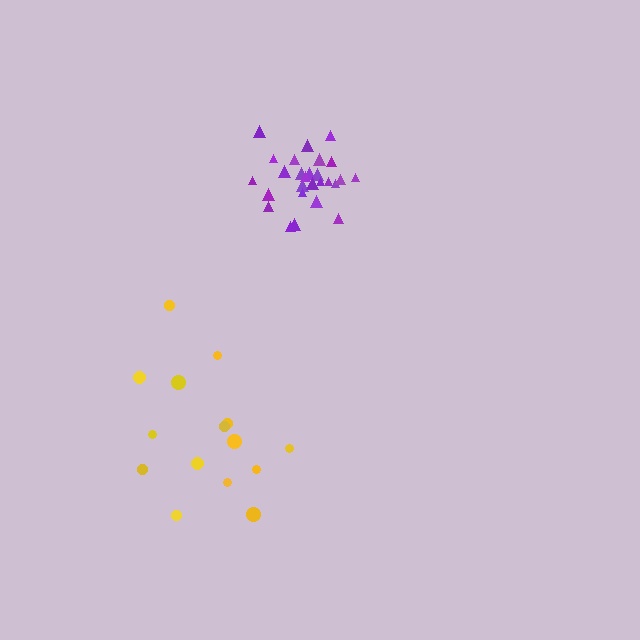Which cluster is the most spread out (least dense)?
Yellow.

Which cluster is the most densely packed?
Purple.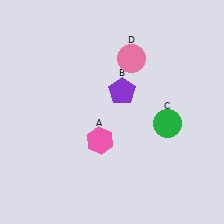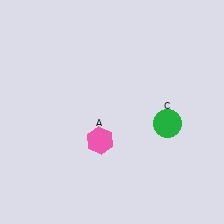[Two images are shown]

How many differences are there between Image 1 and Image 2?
There are 2 differences between the two images.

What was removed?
The pink circle (D), the purple pentagon (B) were removed in Image 2.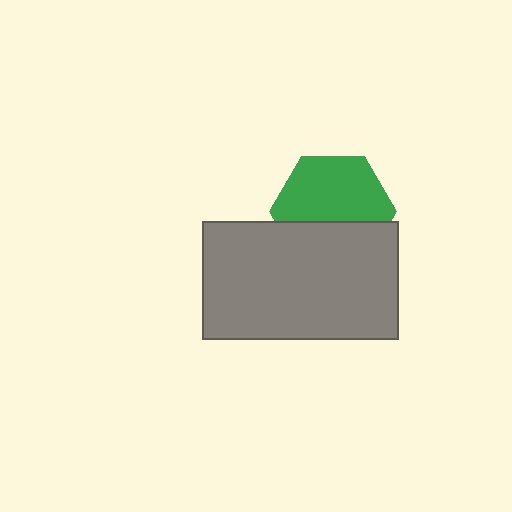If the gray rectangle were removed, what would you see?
You would see the complete green hexagon.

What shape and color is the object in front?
The object in front is a gray rectangle.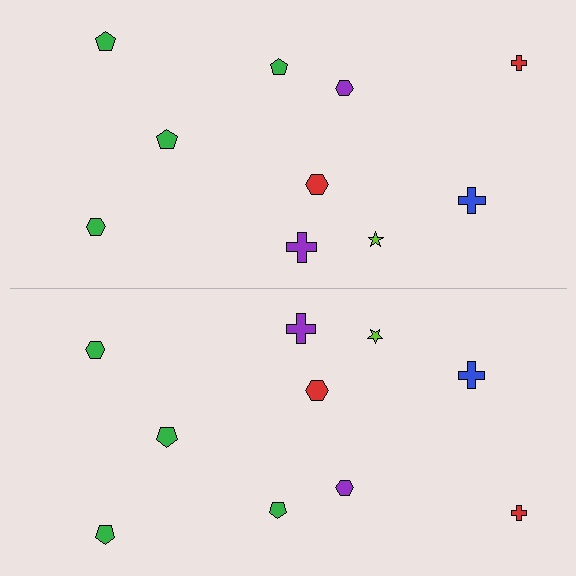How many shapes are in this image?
There are 20 shapes in this image.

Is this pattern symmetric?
Yes, this pattern has bilateral (reflection) symmetry.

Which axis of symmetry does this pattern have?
The pattern has a horizontal axis of symmetry running through the center of the image.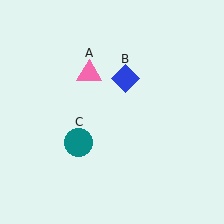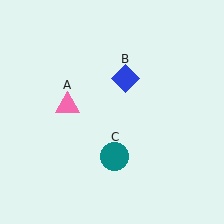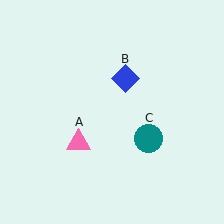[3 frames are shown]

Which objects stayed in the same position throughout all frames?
Blue diamond (object B) remained stationary.